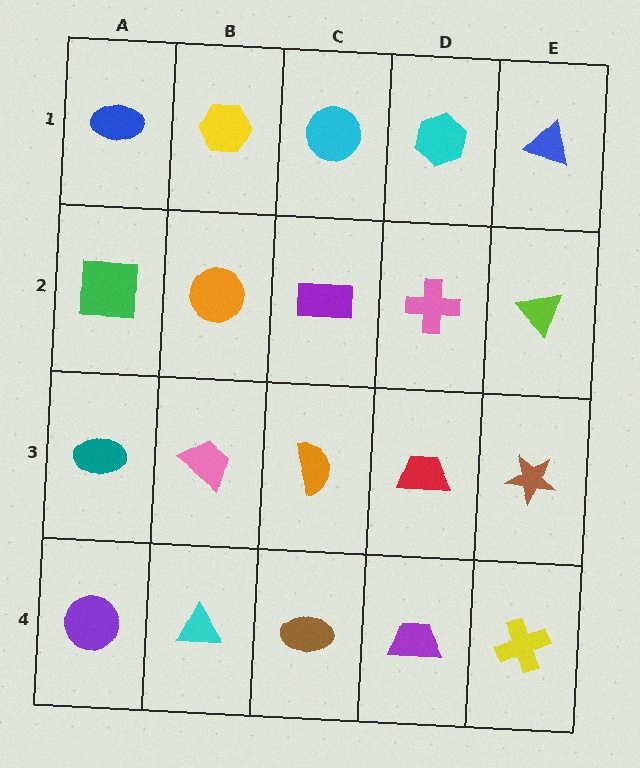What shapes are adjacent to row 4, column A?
A teal ellipse (row 3, column A), a cyan triangle (row 4, column B).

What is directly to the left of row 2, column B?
A green square.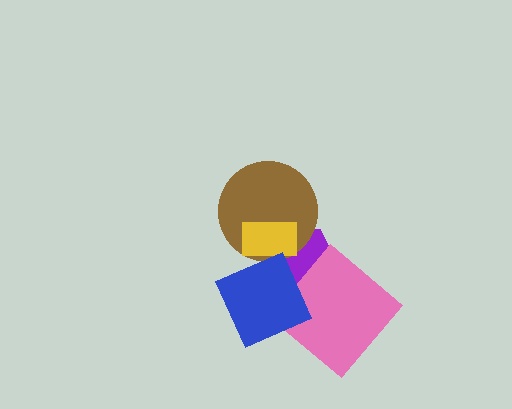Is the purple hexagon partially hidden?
Yes, it is partially covered by another shape.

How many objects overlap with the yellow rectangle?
2 objects overlap with the yellow rectangle.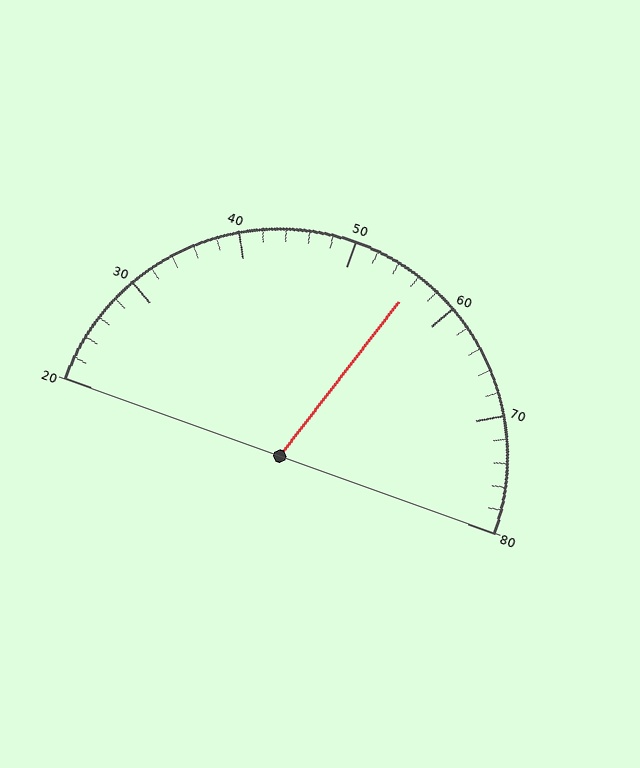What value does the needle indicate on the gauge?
The needle indicates approximately 56.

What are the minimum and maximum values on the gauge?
The gauge ranges from 20 to 80.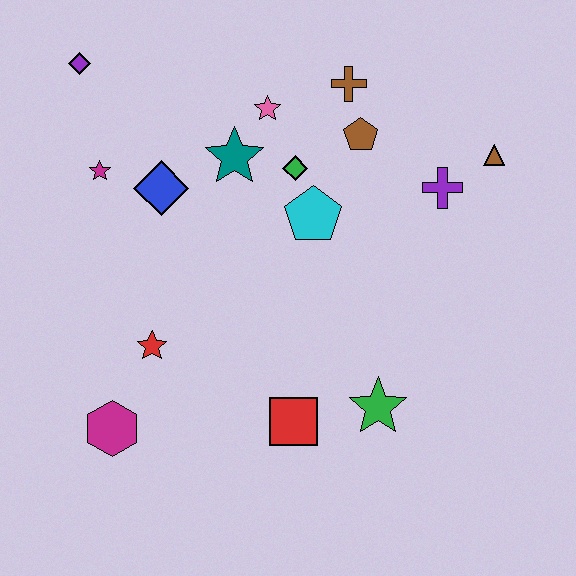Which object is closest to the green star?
The red square is closest to the green star.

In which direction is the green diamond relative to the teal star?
The green diamond is to the right of the teal star.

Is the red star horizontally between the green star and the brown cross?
No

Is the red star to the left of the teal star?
Yes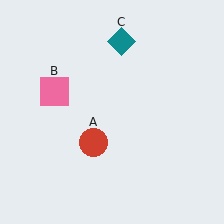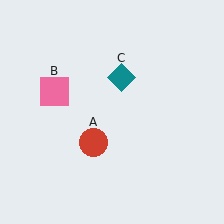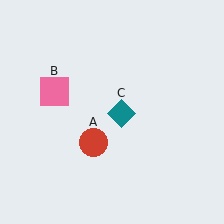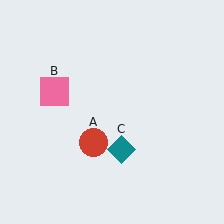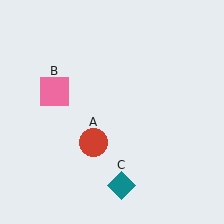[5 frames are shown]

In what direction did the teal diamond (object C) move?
The teal diamond (object C) moved down.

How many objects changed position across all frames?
1 object changed position: teal diamond (object C).